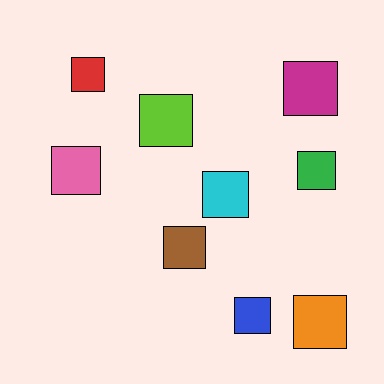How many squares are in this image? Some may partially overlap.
There are 9 squares.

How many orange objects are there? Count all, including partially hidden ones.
There is 1 orange object.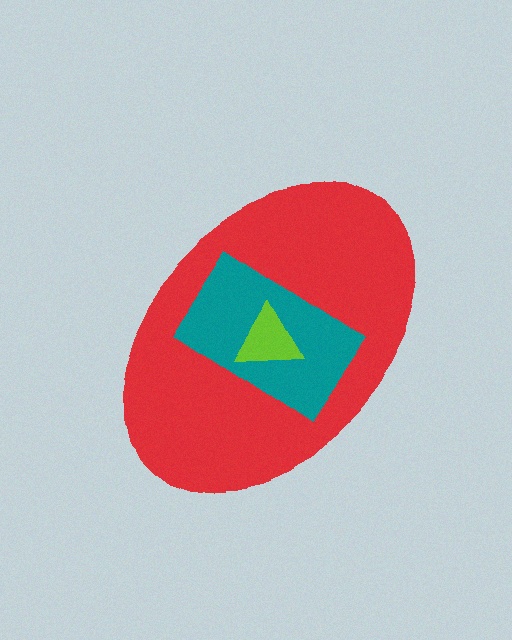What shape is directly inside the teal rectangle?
The lime triangle.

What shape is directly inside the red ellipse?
The teal rectangle.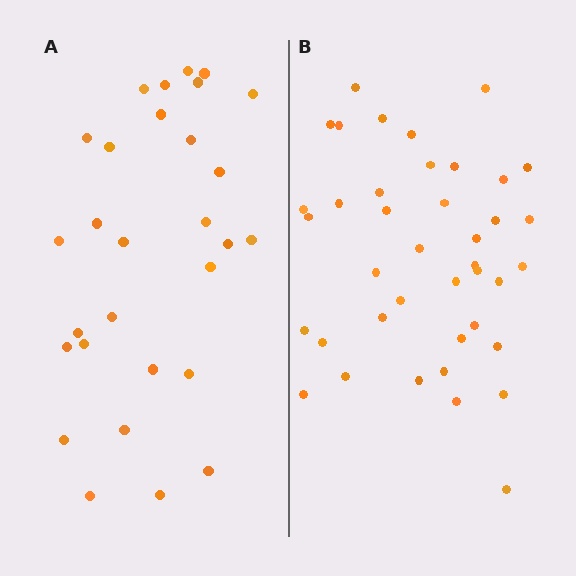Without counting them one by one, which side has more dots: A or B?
Region B (the right region) has more dots.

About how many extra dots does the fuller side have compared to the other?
Region B has roughly 12 or so more dots than region A.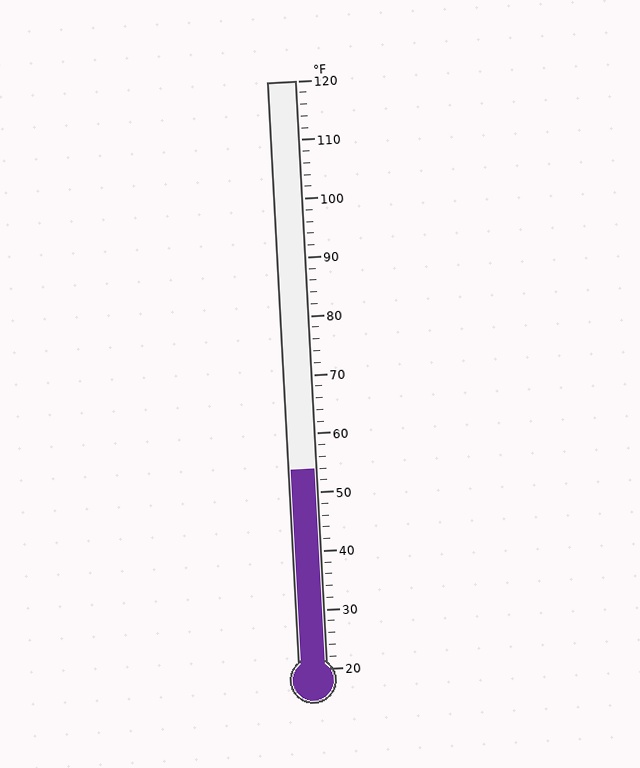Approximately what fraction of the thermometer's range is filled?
The thermometer is filled to approximately 35% of its range.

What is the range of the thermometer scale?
The thermometer scale ranges from 20°F to 120°F.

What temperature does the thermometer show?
The thermometer shows approximately 54°F.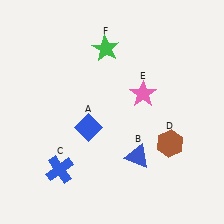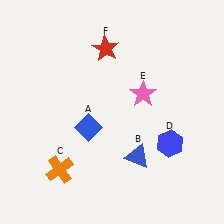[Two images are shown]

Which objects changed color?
C changed from blue to orange. D changed from brown to blue. F changed from green to red.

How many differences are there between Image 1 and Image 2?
There are 3 differences between the two images.